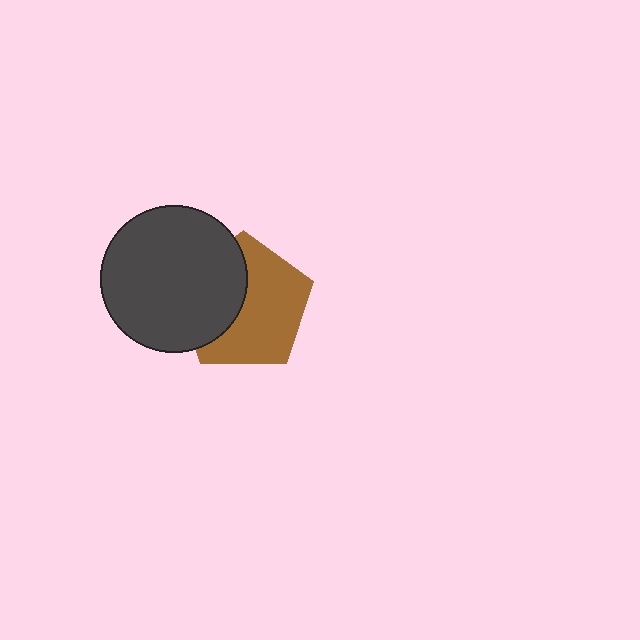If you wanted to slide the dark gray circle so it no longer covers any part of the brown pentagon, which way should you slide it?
Slide it left — that is the most direct way to separate the two shapes.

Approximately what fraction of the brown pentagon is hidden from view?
Roughly 40% of the brown pentagon is hidden behind the dark gray circle.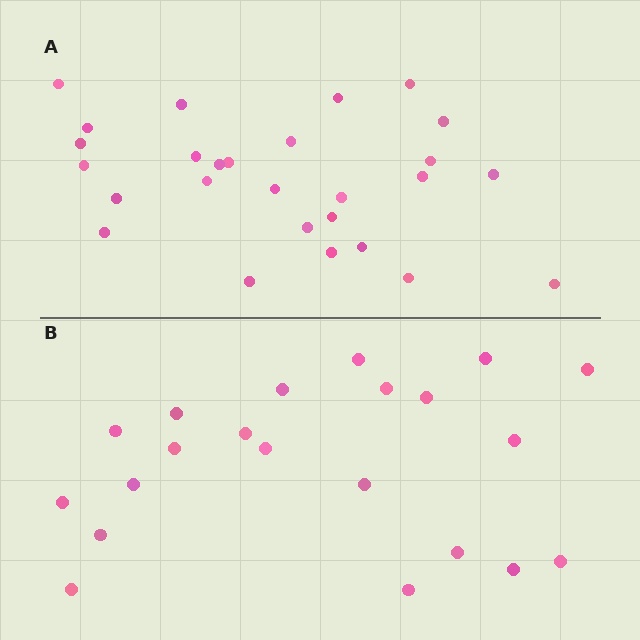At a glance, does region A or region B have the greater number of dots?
Region A (the top region) has more dots.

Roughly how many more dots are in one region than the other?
Region A has about 6 more dots than region B.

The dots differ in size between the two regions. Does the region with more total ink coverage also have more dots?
No. Region B has more total ink coverage because its dots are larger, but region A actually contains more individual dots. Total area can be misleading — the number of items is what matters here.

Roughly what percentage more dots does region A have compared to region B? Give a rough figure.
About 30% more.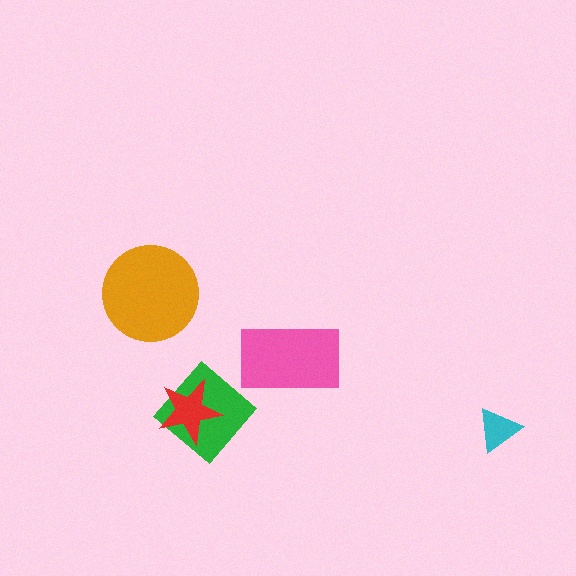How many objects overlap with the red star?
1 object overlaps with the red star.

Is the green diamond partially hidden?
Yes, it is partially covered by another shape.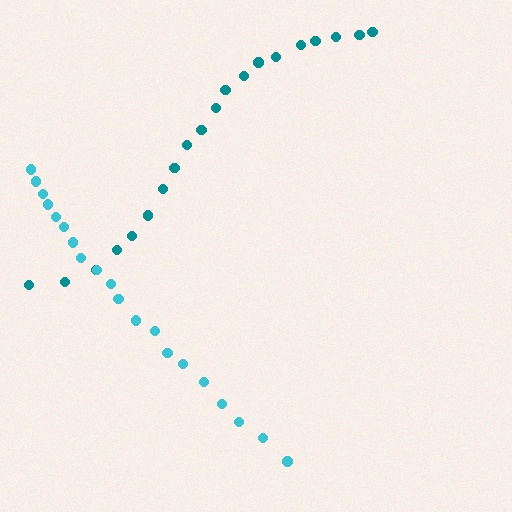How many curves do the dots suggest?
There are 2 distinct paths.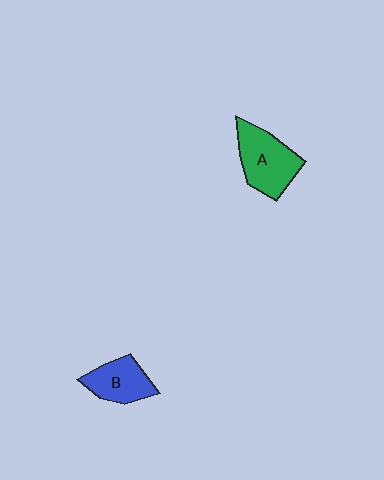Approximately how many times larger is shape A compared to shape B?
Approximately 1.4 times.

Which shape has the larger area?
Shape A (green).